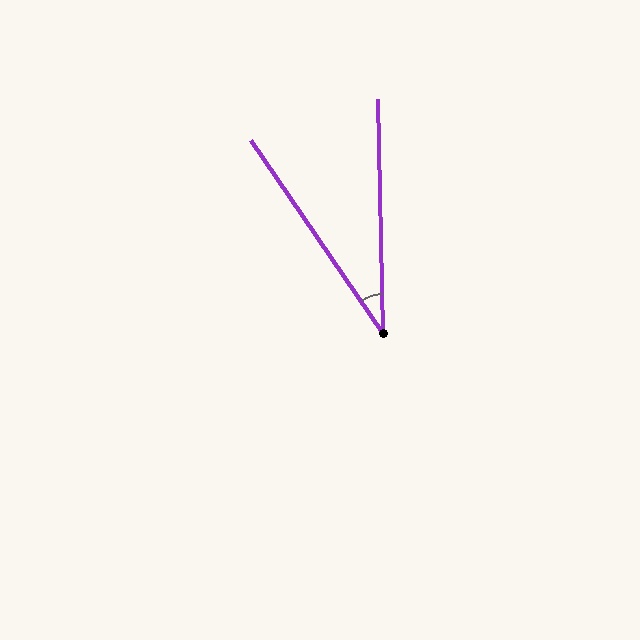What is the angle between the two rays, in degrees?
Approximately 33 degrees.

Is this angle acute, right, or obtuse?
It is acute.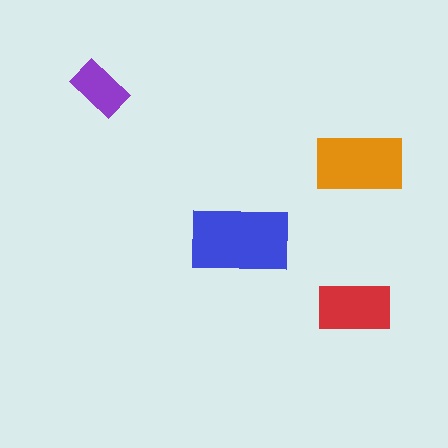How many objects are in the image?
There are 4 objects in the image.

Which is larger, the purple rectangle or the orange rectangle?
The orange one.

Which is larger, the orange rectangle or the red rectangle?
The orange one.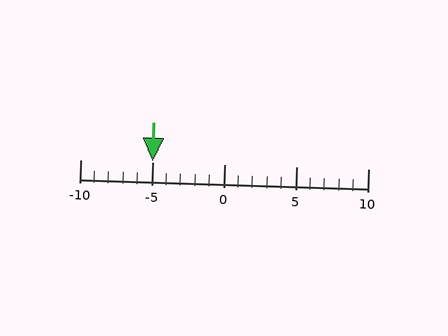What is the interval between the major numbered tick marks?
The major tick marks are spaced 5 units apart.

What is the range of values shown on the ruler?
The ruler shows values from -10 to 10.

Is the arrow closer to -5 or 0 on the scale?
The arrow is closer to -5.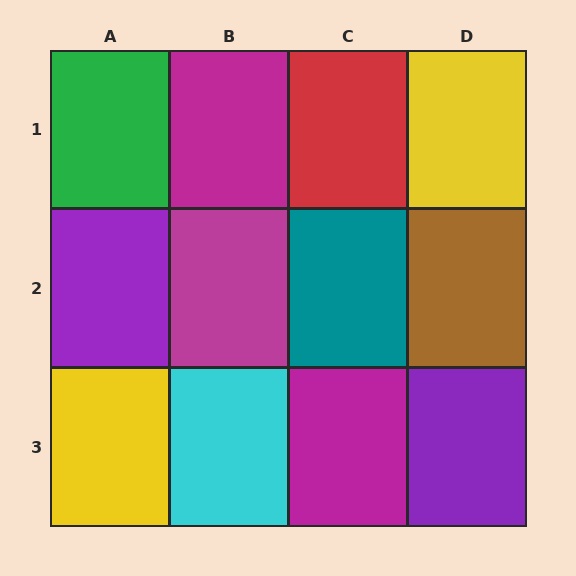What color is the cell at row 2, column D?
Brown.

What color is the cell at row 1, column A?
Green.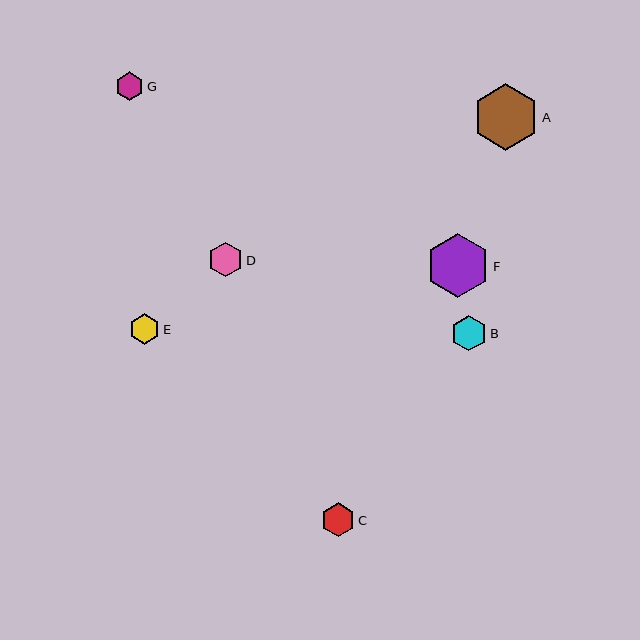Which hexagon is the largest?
Hexagon A is the largest with a size of approximately 66 pixels.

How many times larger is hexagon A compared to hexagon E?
Hexagon A is approximately 2.2 times the size of hexagon E.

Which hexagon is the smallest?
Hexagon G is the smallest with a size of approximately 29 pixels.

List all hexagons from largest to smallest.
From largest to smallest: A, F, B, D, C, E, G.